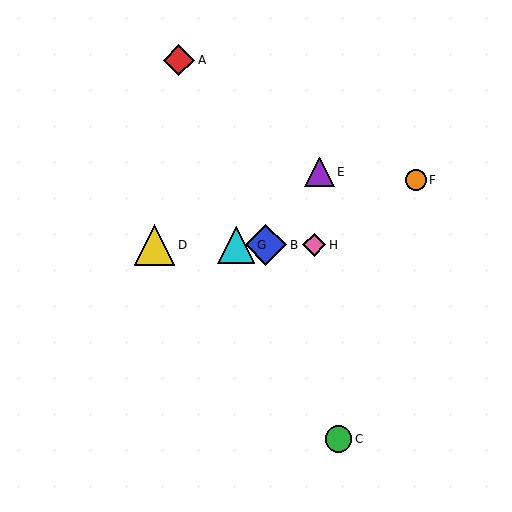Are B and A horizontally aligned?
No, B is at y≈245 and A is at y≈60.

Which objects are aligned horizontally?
Objects B, D, G, H are aligned horizontally.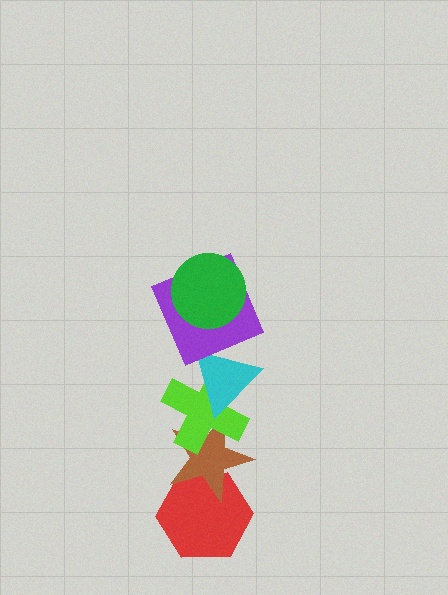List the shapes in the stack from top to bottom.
From top to bottom: the green circle, the purple square, the cyan triangle, the lime cross, the brown star, the red hexagon.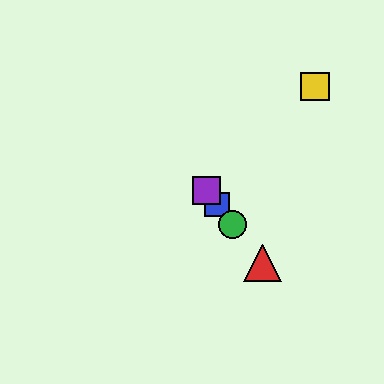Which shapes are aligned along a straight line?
The red triangle, the blue square, the green circle, the purple square are aligned along a straight line.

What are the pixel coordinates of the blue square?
The blue square is at (217, 204).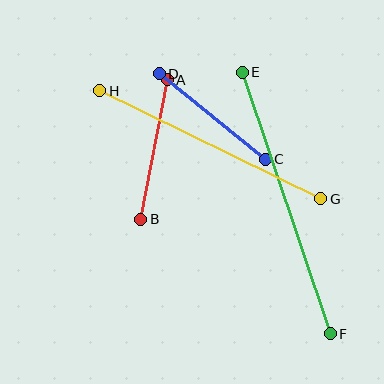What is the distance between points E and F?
The distance is approximately 276 pixels.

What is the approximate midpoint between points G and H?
The midpoint is at approximately (210, 145) pixels.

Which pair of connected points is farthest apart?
Points E and F are farthest apart.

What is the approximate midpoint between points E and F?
The midpoint is at approximately (286, 203) pixels.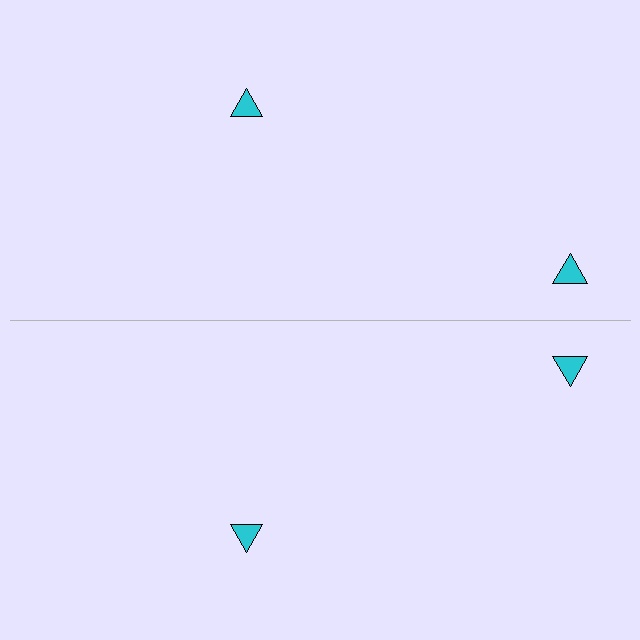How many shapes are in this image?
There are 4 shapes in this image.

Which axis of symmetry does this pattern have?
The pattern has a horizontal axis of symmetry running through the center of the image.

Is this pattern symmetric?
Yes, this pattern has bilateral (reflection) symmetry.